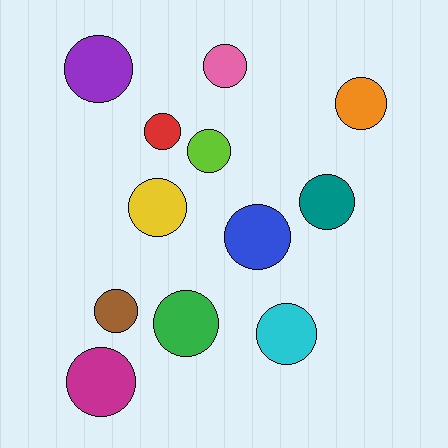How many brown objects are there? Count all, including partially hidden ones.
There is 1 brown object.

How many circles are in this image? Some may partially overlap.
There are 12 circles.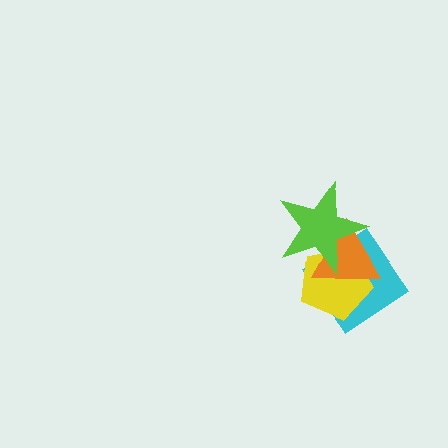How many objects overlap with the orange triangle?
3 objects overlap with the orange triangle.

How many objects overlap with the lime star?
3 objects overlap with the lime star.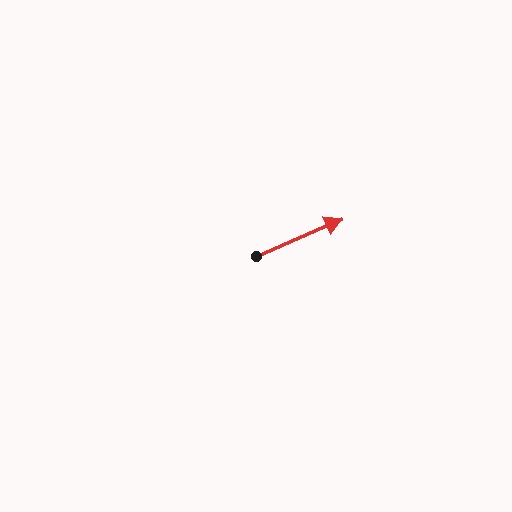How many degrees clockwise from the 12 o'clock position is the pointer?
Approximately 67 degrees.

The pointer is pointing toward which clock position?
Roughly 2 o'clock.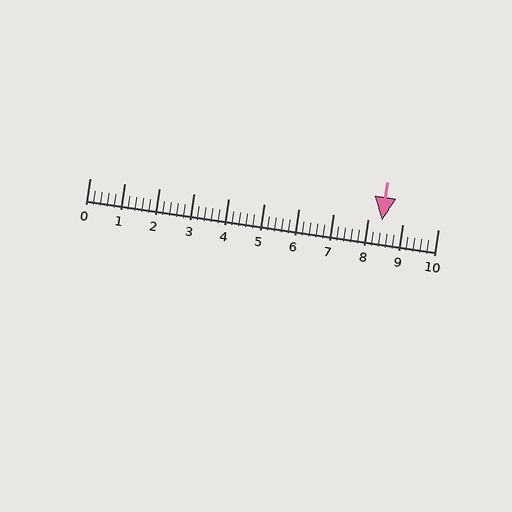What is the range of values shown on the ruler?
The ruler shows values from 0 to 10.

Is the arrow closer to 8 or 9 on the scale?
The arrow is closer to 8.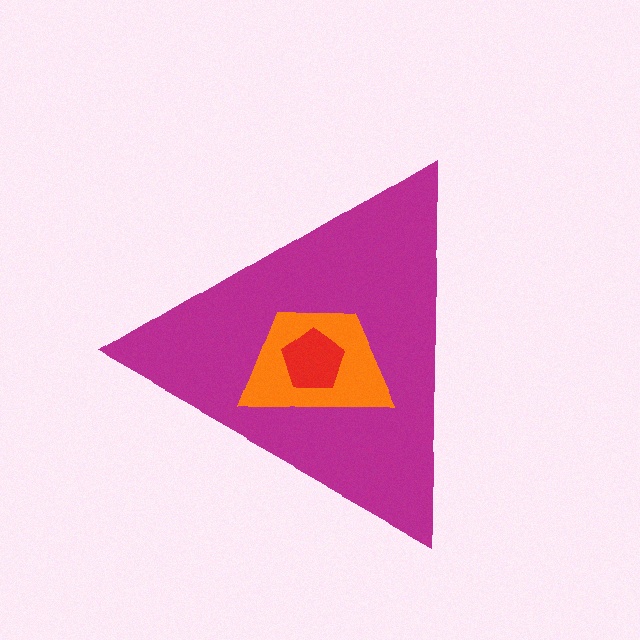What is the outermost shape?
The magenta triangle.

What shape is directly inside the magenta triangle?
The orange trapezoid.